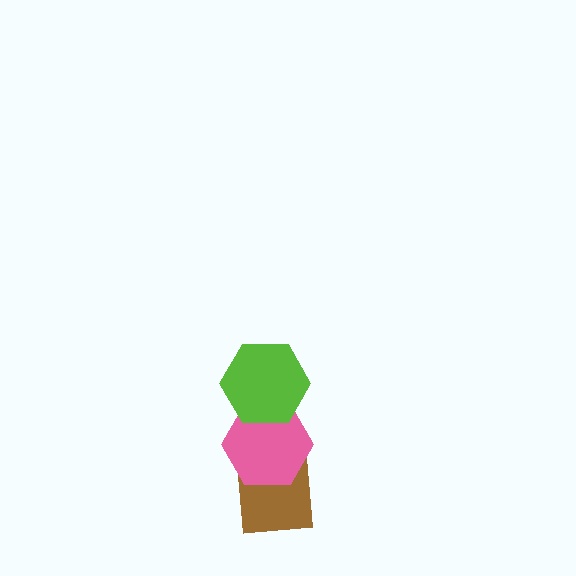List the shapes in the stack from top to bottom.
From top to bottom: the lime hexagon, the pink hexagon, the brown square.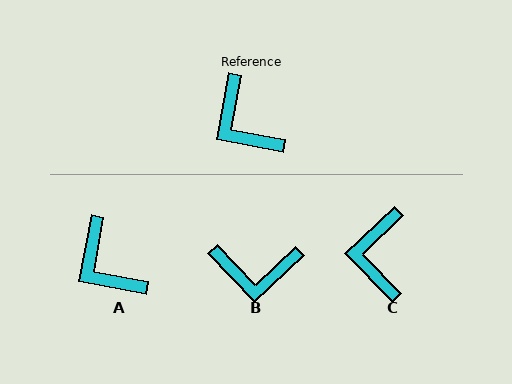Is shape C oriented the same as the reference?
No, it is off by about 36 degrees.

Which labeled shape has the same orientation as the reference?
A.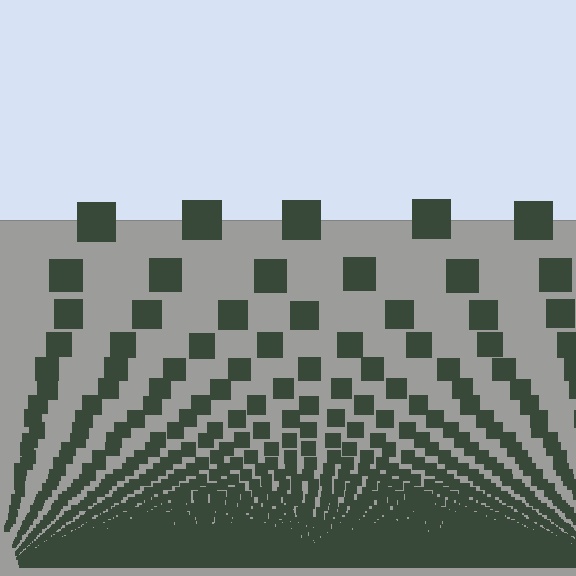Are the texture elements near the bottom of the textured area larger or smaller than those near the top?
Smaller. The gradient is inverted — elements near the bottom are smaller and denser.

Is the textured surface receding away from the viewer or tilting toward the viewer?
The surface appears to tilt toward the viewer. Texture elements get larger and sparser toward the top.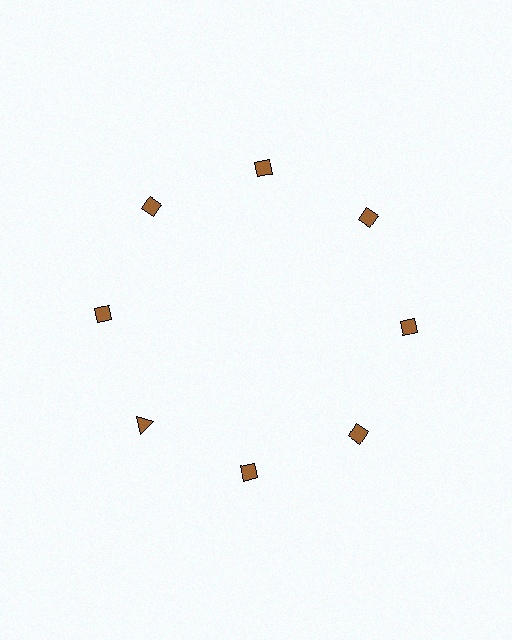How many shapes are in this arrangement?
There are 8 shapes arranged in a ring pattern.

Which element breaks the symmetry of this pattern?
The brown triangle at roughly the 8 o'clock position breaks the symmetry. All other shapes are brown diamonds.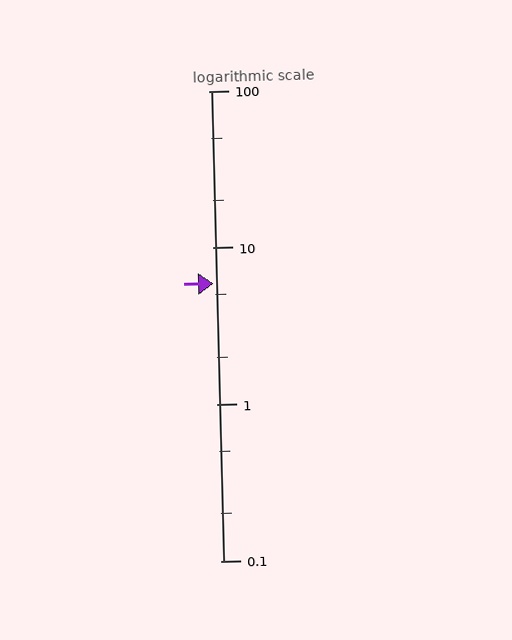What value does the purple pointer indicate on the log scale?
The pointer indicates approximately 5.9.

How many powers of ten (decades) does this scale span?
The scale spans 3 decades, from 0.1 to 100.